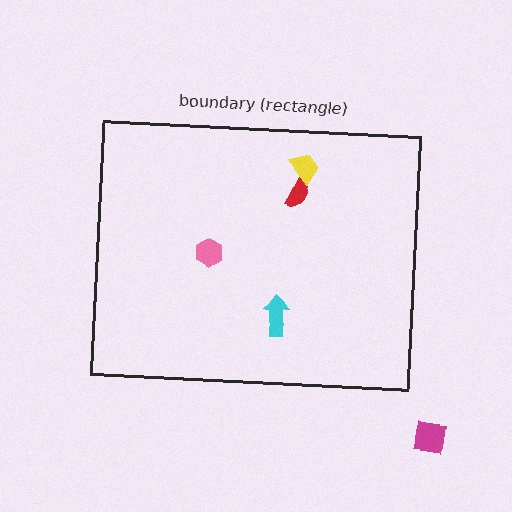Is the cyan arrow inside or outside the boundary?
Inside.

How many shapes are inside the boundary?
4 inside, 1 outside.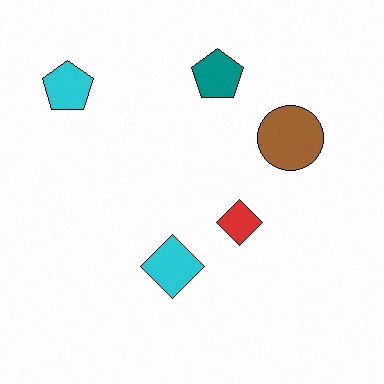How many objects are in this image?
There are 5 objects.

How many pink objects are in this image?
There are no pink objects.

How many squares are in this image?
There are no squares.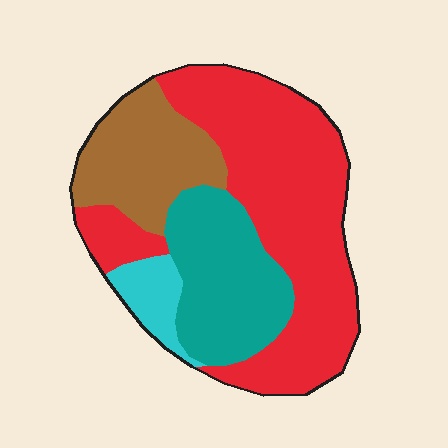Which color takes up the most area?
Red, at roughly 50%.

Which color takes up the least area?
Cyan, at roughly 5%.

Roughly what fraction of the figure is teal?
Teal takes up about one quarter (1/4) of the figure.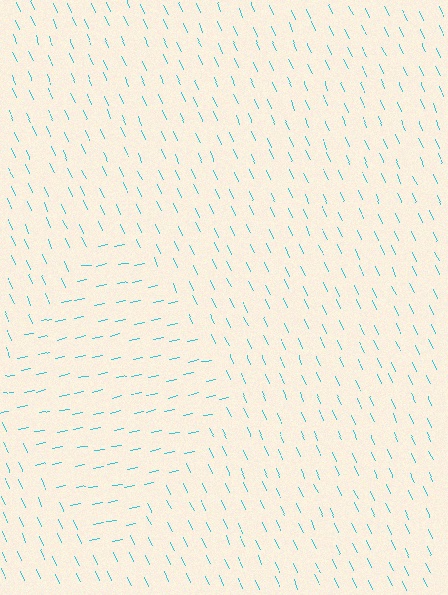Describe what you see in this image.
The image is filled with small cyan line segments. A diamond region in the image has lines oriented differently from the surrounding lines, creating a visible texture boundary.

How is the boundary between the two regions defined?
The boundary is defined purely by a change in line orientation (approximately 77 degrees difference). All lines are the same color and thickness.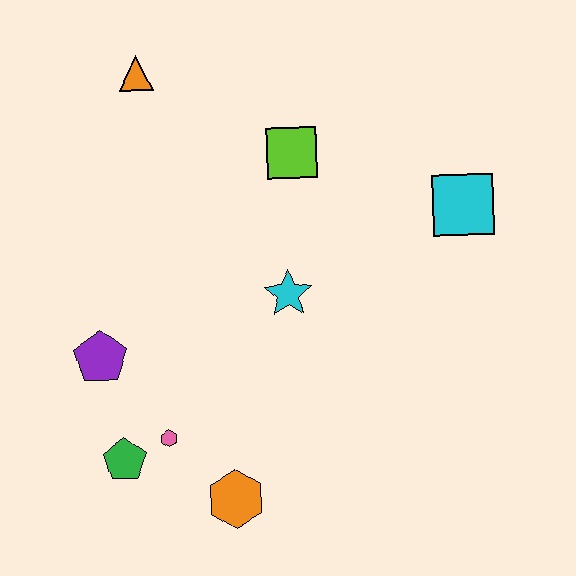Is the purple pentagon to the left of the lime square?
Yes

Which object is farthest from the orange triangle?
The orange hexagon is farthest from the orange triangle.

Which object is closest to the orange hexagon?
The pink hexagon is closest to the orange hexagon.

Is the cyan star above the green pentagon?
Yes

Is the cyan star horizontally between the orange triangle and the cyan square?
Yes